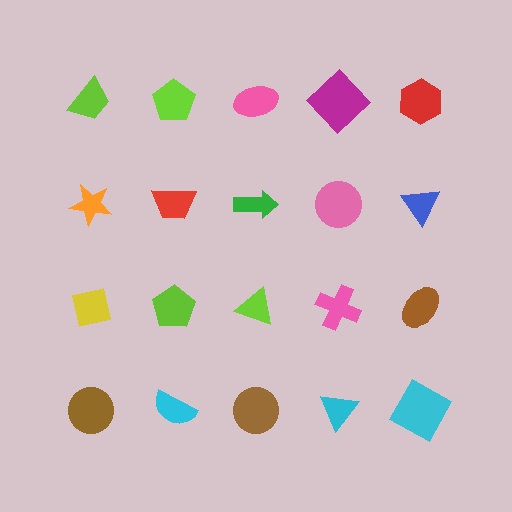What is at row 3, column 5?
A brown ellipse.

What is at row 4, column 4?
A cyan triangle.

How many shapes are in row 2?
5 shapes.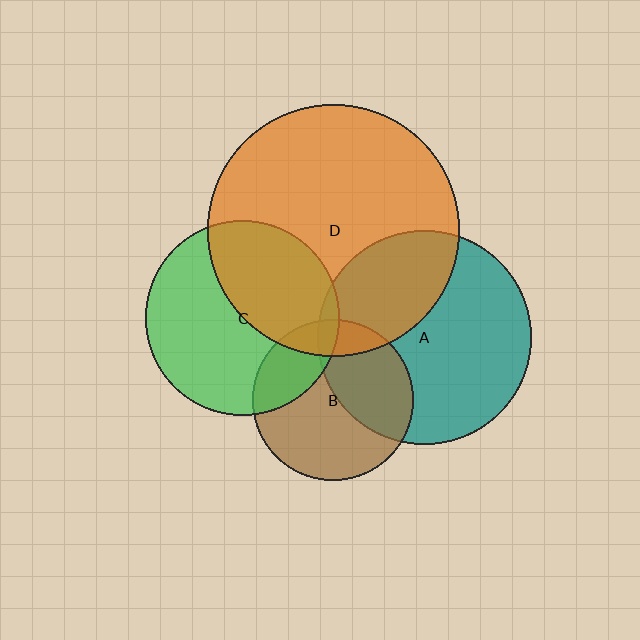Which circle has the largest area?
Circle D (orange).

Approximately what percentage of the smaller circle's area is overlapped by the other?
Approximately 15%.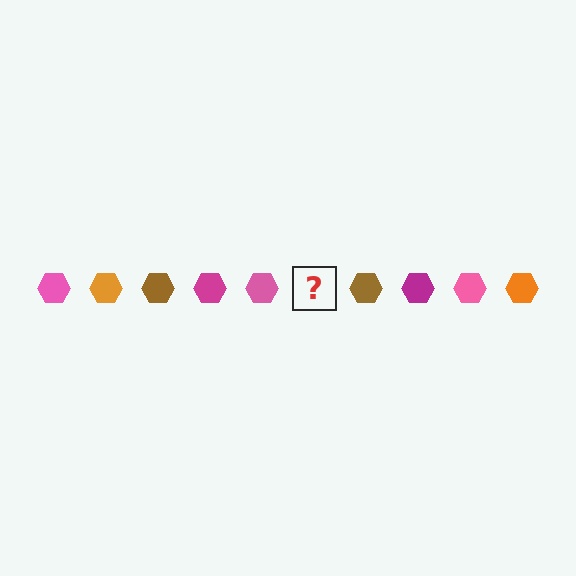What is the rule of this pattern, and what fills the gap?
The rule is that the pattern cycles through pink, orange, brown, magenta hexagons. The gap should be filled with an orange hexagon.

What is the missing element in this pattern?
The missing element is an orange hexagon.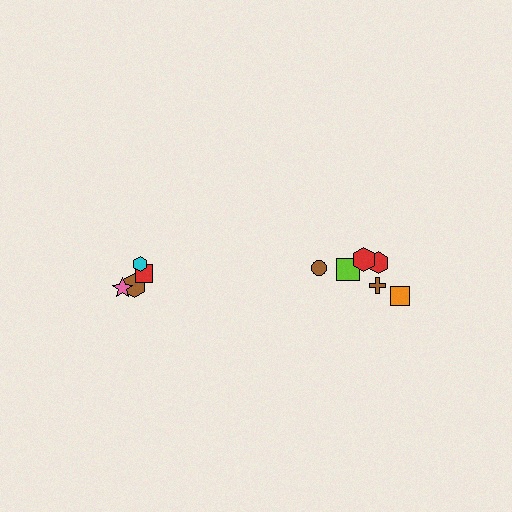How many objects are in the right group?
There are 6 objects.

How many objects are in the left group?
There are 4 objects.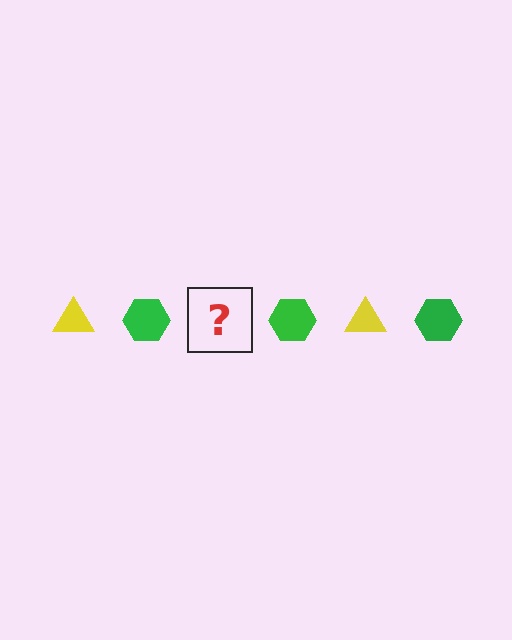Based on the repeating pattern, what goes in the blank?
The blank should be a yellow triangle.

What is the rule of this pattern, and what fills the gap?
The rule is that the pattern alternates between yellow triangle and green hexagon. The gap should be filled with a yellow triangle.